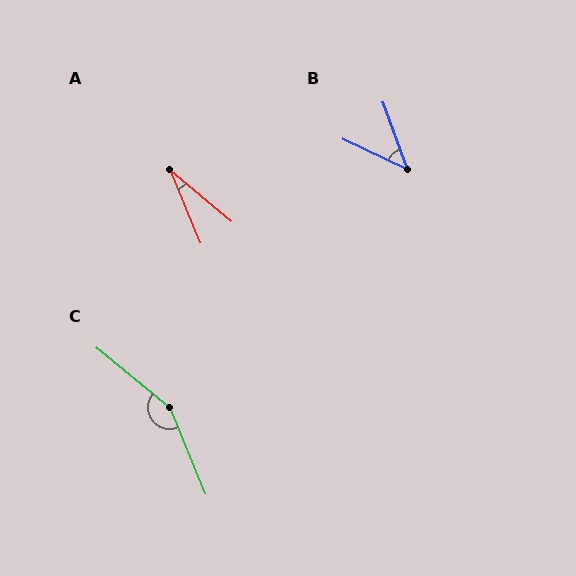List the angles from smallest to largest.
A (28°), B (45°), C (152°).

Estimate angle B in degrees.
Approximately 45 degrees.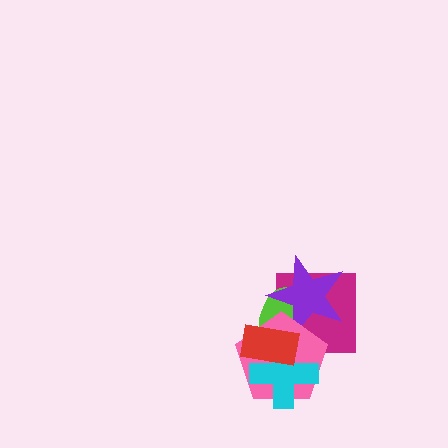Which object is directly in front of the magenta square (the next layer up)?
The lime ellipse is directly in front of the magenta square.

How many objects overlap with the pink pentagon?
5 objects overlap with the pink pentagon.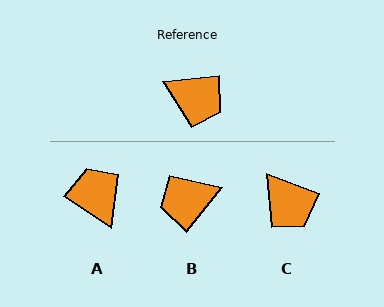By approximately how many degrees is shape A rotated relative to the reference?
Approximately 140 degrees counter-clockwise.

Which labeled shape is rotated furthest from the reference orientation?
A, about 140 degrees away.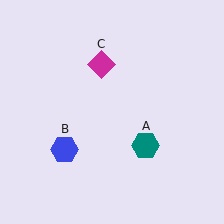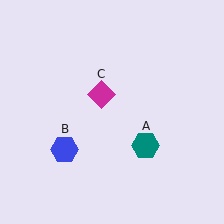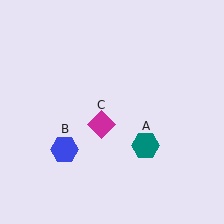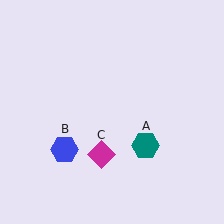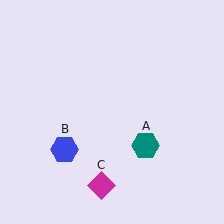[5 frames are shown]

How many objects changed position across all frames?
1 object changed position: magenta diamond (object C).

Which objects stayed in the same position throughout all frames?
Teal hexagon (object A) and blue hexagon (object B) remained stationary.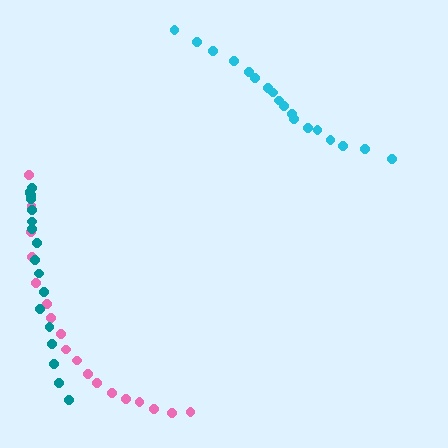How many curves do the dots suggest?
There are 3 distinct paths.